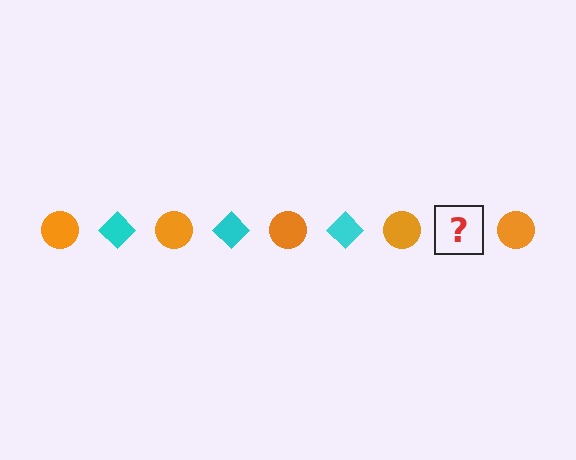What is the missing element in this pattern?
The missing element is a cyan diamond.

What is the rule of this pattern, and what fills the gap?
The rule is that the pattern alternates between orange circle and cyan diamond. The gap should be filled with a cyan diamond.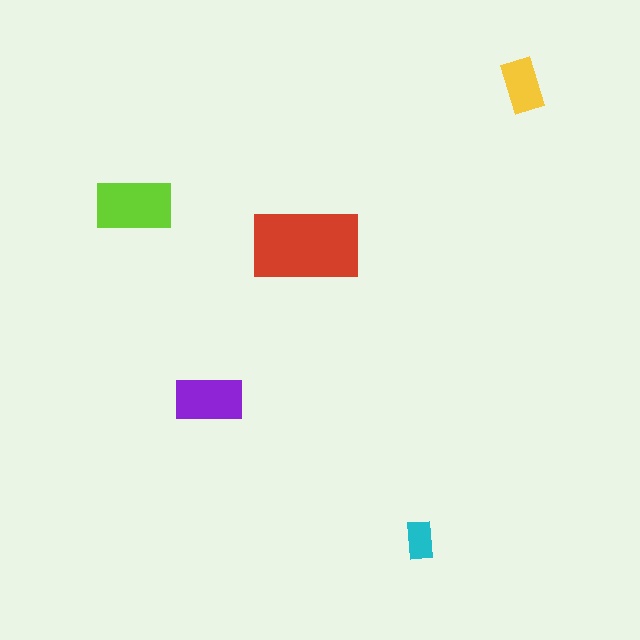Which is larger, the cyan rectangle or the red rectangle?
The red one.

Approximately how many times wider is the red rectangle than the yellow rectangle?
About 2 times wider.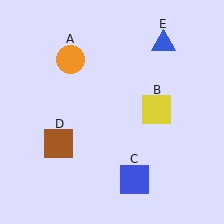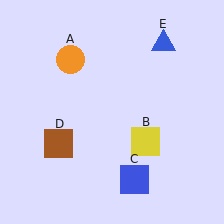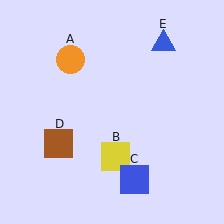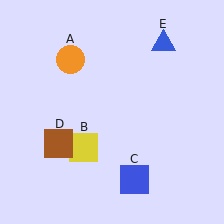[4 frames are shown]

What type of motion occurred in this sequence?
The yellow square (object B) rotated clockwise around the center of the scene.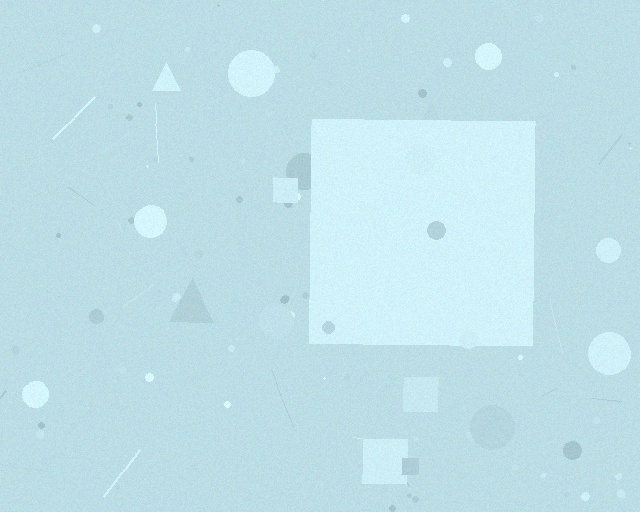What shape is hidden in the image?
A square is hidden in the image.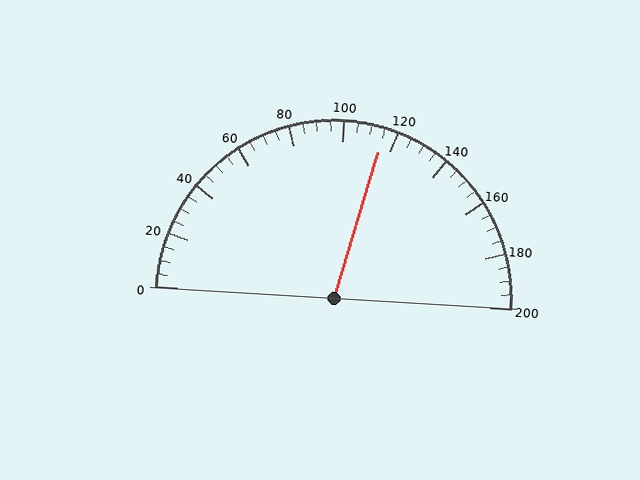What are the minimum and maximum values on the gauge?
The gauge ranges from 0 to 200.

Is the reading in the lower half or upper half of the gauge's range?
The reading is in the upper half of the range (0 to 200).